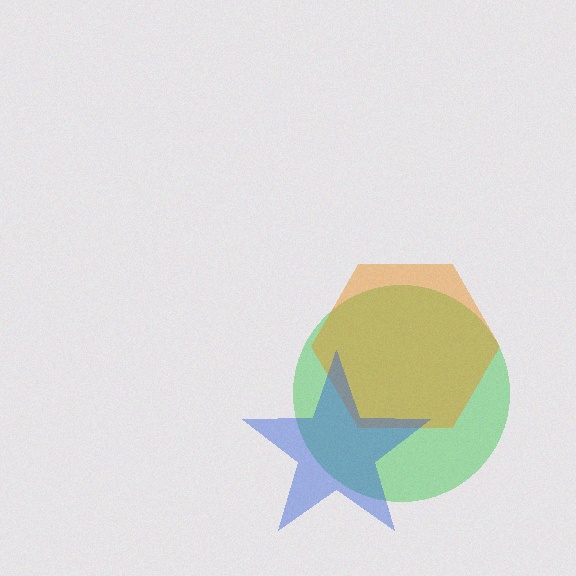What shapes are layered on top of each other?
The layered shapes are: a green circle, an orange hexagon, a blue star.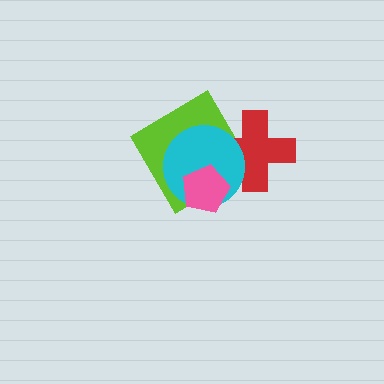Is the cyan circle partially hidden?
Yes, it is partially covered by another shape.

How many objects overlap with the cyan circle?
3 objects overlap with the cyan circle.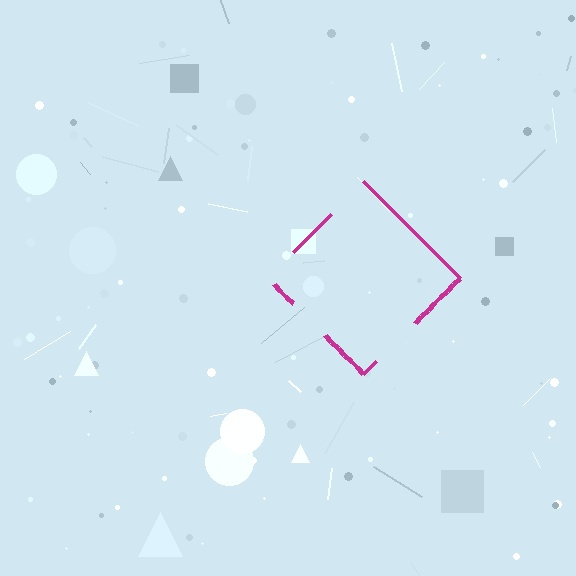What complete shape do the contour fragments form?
The contour fragments form a diamond.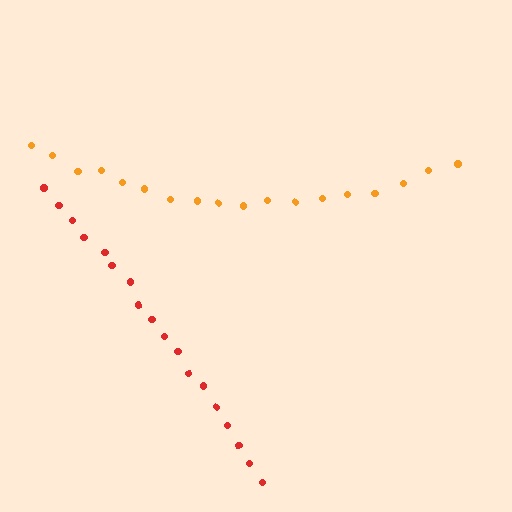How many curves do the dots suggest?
There are 2 distinct paths.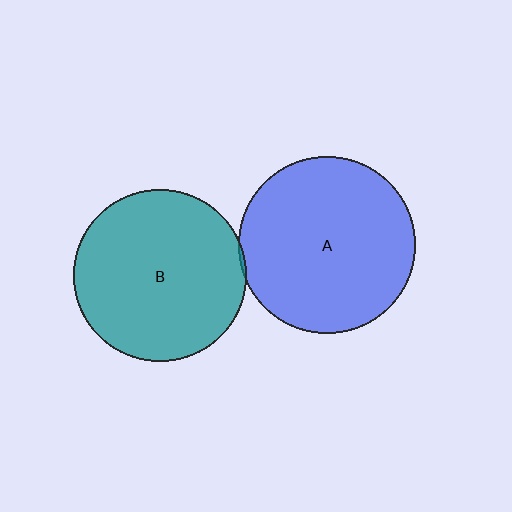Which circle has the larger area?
Circle A (blue).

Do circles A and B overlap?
Yes.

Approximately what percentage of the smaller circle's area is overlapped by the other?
Approximately 5%.